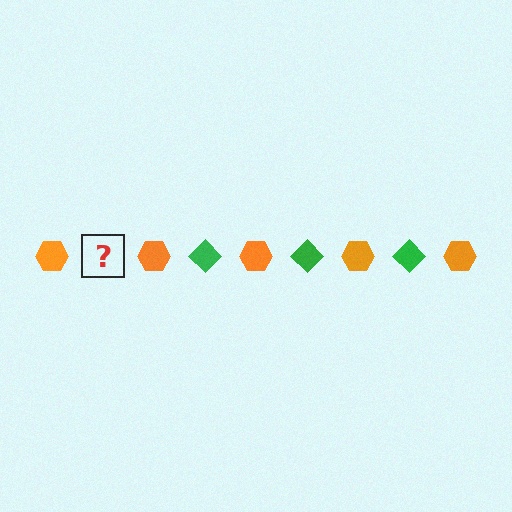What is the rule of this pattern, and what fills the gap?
The rule is that the pattern alternates between orange hexagon and green diamond. The gap should be filled with a green diamond.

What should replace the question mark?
The question mark should be replaced with a green diamond.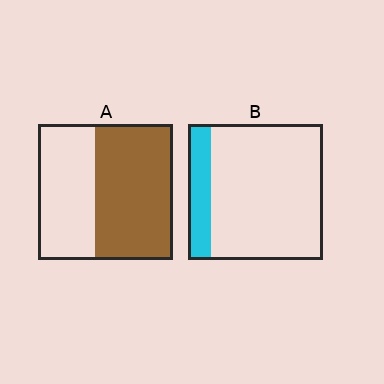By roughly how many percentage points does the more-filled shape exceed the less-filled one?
By roughly 40 percentage points (A over B).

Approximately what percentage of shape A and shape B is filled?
A is approximately 60% and B is approximately 15%.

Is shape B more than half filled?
No.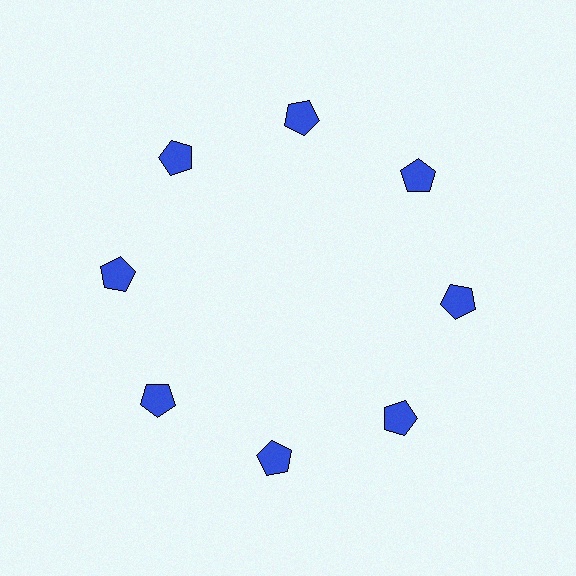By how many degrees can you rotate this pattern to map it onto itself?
The pattern maps onto itself every 45 degrees of rotation.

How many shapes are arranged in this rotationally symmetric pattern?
There are 8 shapes, arranged in 8 groups of 1.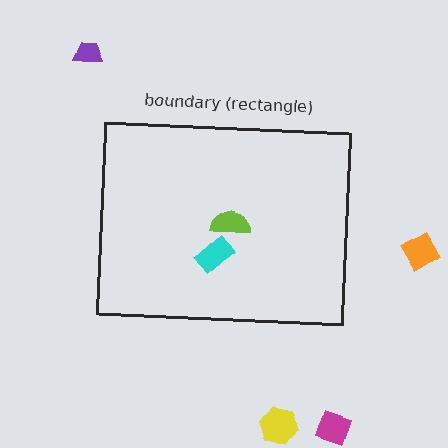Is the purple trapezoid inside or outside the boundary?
Outside.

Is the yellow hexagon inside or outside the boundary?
Outside.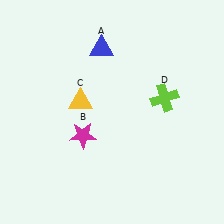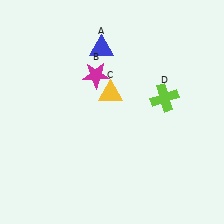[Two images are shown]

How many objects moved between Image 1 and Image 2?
2 objects moved between the two images.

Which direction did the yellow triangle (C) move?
The yellow triangle (C) moved right.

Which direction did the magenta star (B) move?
The magenta star (B) moved up.